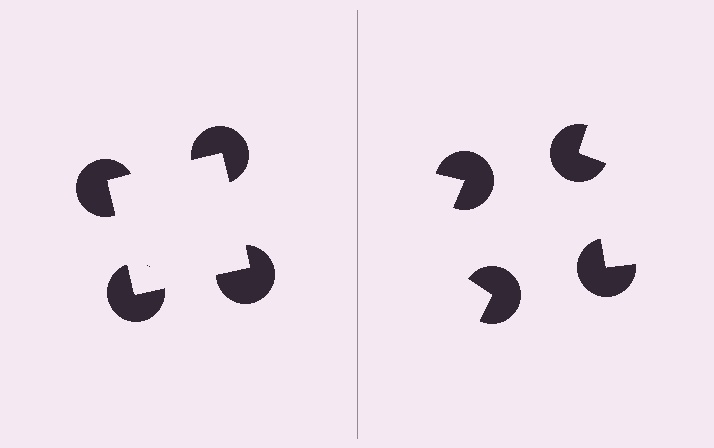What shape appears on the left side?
An illusory square.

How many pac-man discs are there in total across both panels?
8 — 4 on each side.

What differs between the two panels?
The pac-man discs are positioned identically on both sides; only the wedge orientations differ. On the left they align to a square; on the right they are misaligned.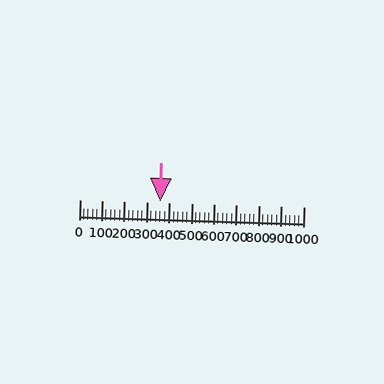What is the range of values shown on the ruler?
The ruler shows values from 0 to 1000.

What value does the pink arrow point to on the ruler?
The pink arrow points to approximately 360.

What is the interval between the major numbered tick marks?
The major tick marks are spaced 100 units apart.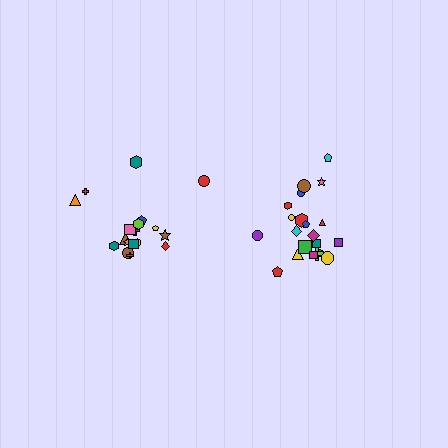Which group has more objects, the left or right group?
The right group.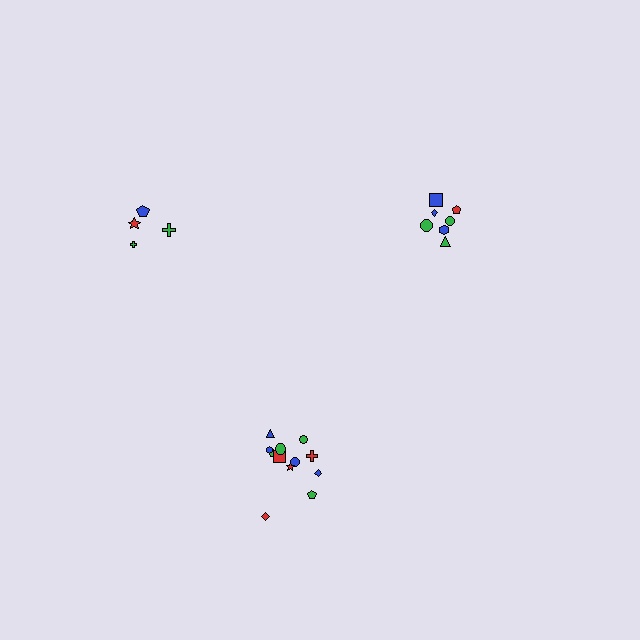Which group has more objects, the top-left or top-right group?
The top-right group.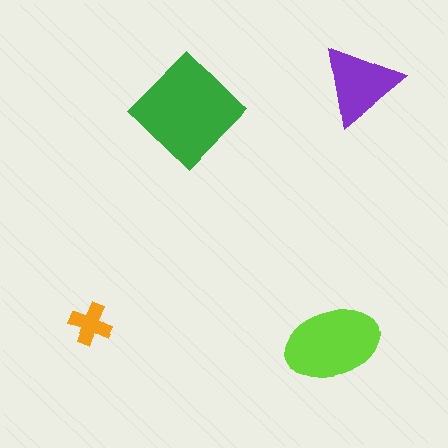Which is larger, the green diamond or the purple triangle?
The green diamond.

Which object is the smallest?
The orange cross.